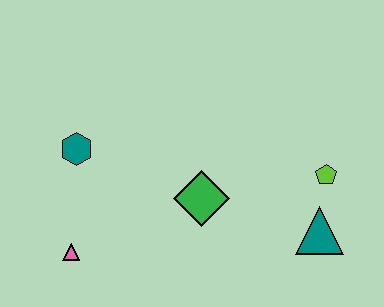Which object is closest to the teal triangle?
The lime pentagon is closest to the teal triangle.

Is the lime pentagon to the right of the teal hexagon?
Yes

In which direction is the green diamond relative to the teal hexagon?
The green diamond is to the right of the teal hexagon.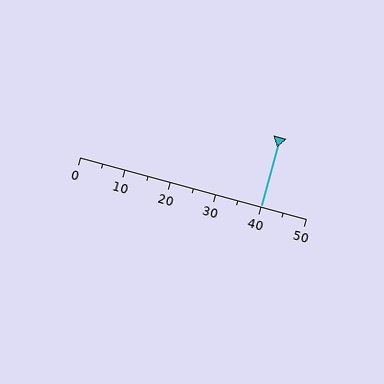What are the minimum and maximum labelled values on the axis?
The axis runs from 0 to 50.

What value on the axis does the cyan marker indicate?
The marker indicates approximately 40.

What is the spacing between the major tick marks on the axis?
The major ticks are spaced 10 apart.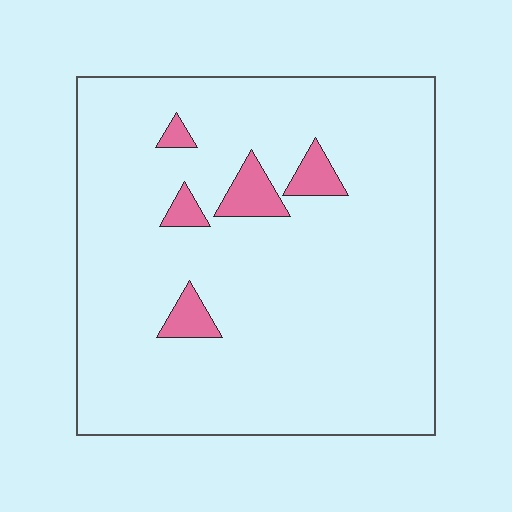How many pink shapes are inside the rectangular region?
5.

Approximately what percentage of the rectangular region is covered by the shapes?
Approximately 5%.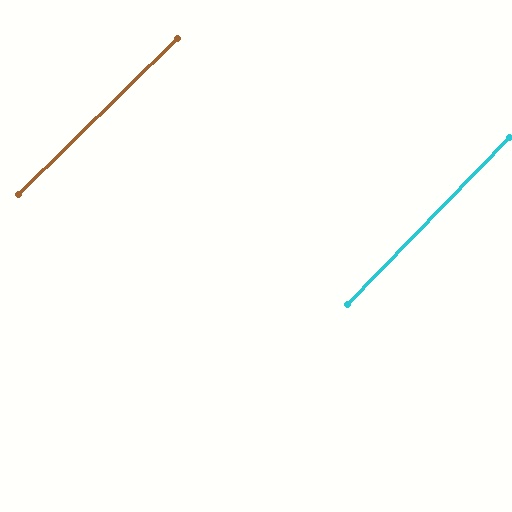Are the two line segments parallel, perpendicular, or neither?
Parallel — their directions differ by only 1.4°.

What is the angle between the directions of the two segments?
Approximately 1 degree.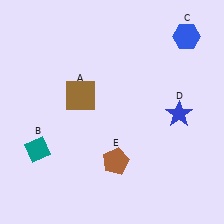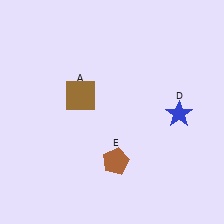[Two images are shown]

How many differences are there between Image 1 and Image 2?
There are 2 differences between the two images.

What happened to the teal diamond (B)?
The teal diamond (B) was removed in Image 2. It was in the bottom-left area of Image 1.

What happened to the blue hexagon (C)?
The blue hexagon (C) was removed in Image 2. It was in the top-right area of Image 1.